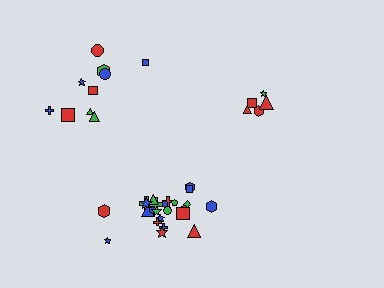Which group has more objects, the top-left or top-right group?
The top-left group.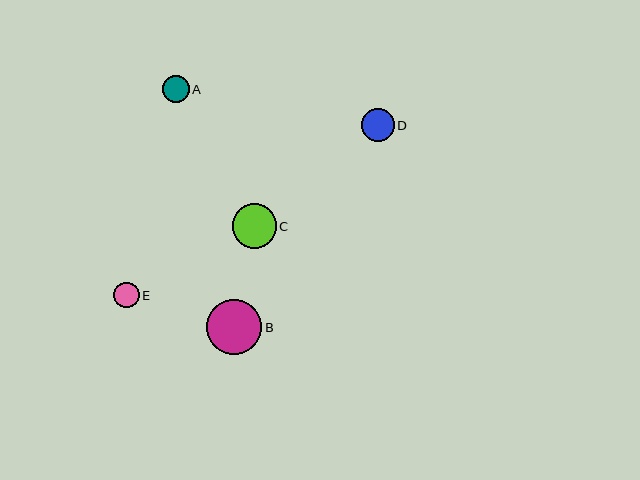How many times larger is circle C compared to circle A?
Circle C is approximately 1.6 times the size of circle A.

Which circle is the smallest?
Circle E is the smallest with a size of approximately 25 pixels.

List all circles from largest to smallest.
From largest to smallest: B, C, D, A, E.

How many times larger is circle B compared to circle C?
Circle B is approximately 1.2 times the size of circle C.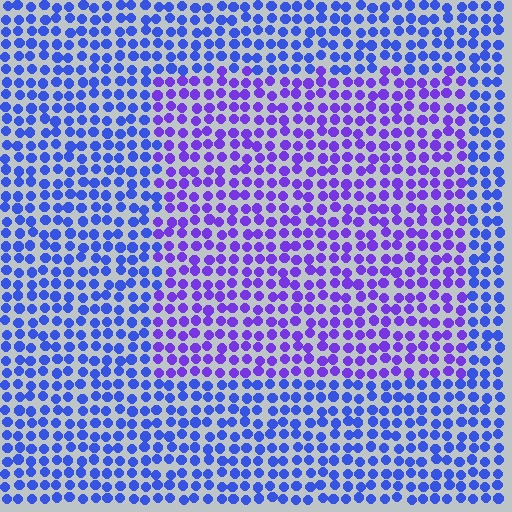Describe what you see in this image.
The image is filled with small blue elements in a uniform arrangement. A rectangle-shaped region is visible where the elements are tinted to a slightly different hue, forming a subtle color boundary.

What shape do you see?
I see a rectangle.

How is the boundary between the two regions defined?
The boundary is defined purely by a slight shift in hue (about 33 degrees). Spacing, size, and orientation are identical on both sides.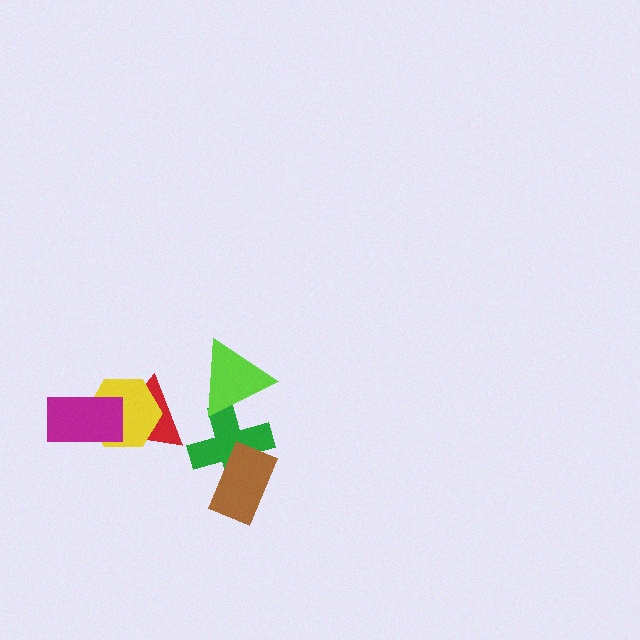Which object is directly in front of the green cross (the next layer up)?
The lime triangle is directly in front of the green cross.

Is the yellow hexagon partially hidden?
Yes, it is partially covered by another shape.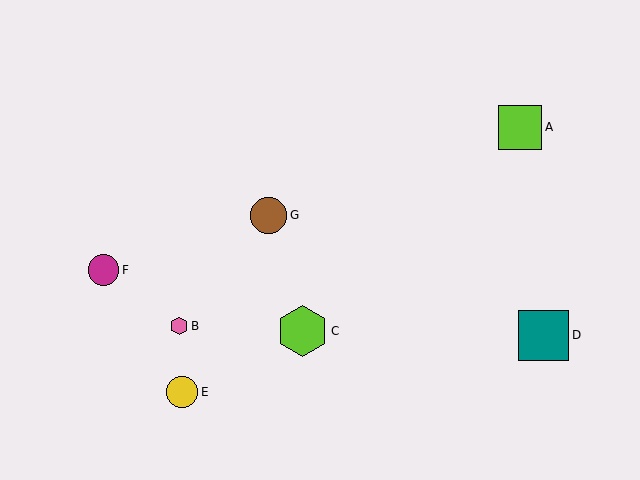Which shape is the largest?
The lime hexagon (labeled C) is the largest.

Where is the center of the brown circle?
The center of the brown circle is at (269, 215).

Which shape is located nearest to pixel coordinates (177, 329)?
The pink hexagon (labeled B) at (179, 326) is nearest to that location.